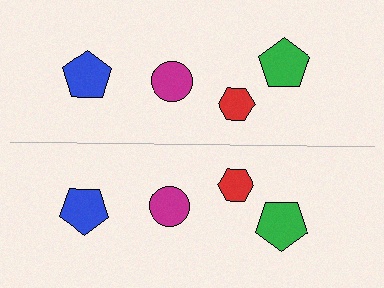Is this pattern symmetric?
Yes, this pattern has bilateral (reflection) symmetry.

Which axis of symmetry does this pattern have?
The pattern has a horizontal axis of symmetry running through the center of the image.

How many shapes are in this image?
There are 8 shapes in this image.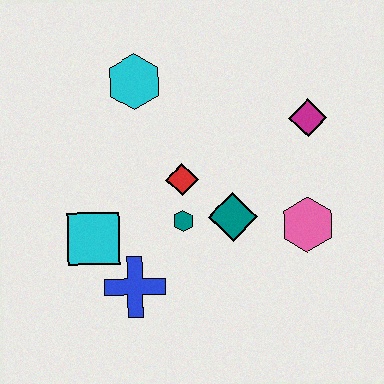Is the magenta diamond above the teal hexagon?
Yes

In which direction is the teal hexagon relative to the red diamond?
The teal hexagon is below the red diamond.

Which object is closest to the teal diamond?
The teal hexagon is closest to the teal diamond.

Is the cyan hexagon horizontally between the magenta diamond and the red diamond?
No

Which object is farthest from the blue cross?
The magenta diamond is farthest from the blue cross.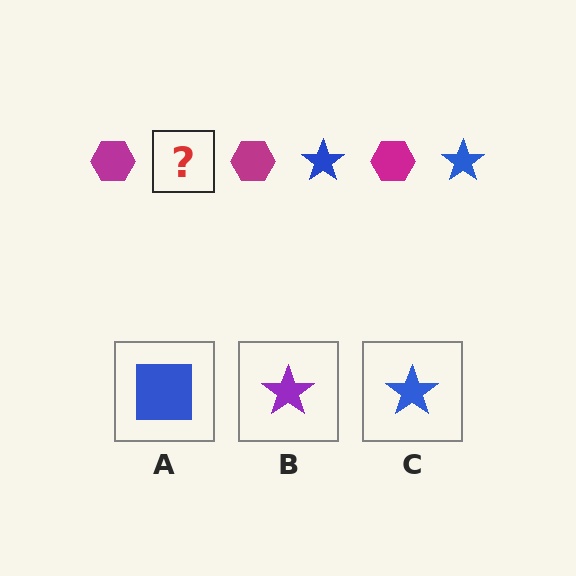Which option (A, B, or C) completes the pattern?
C.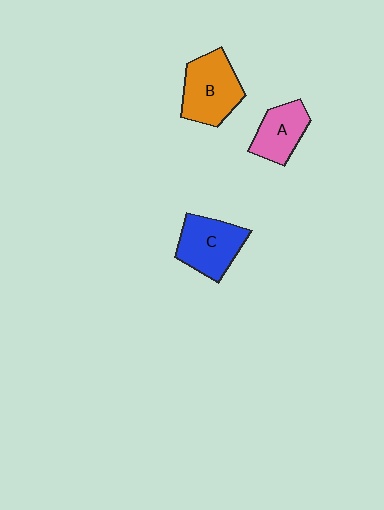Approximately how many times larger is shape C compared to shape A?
Approximately 1.3 times.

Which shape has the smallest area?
Shape A (pink).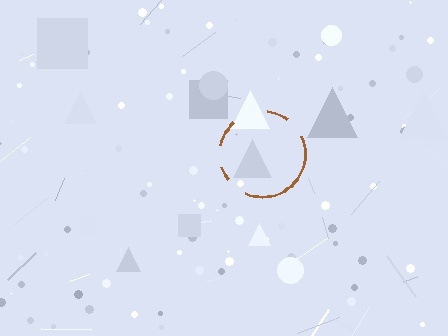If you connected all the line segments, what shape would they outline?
They would outline a circle.